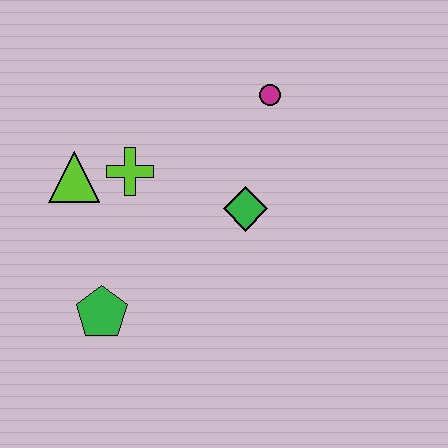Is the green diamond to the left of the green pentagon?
No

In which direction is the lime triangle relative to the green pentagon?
The lime triangle is above the green pentagon.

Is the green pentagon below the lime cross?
Yes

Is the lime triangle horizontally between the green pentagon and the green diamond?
No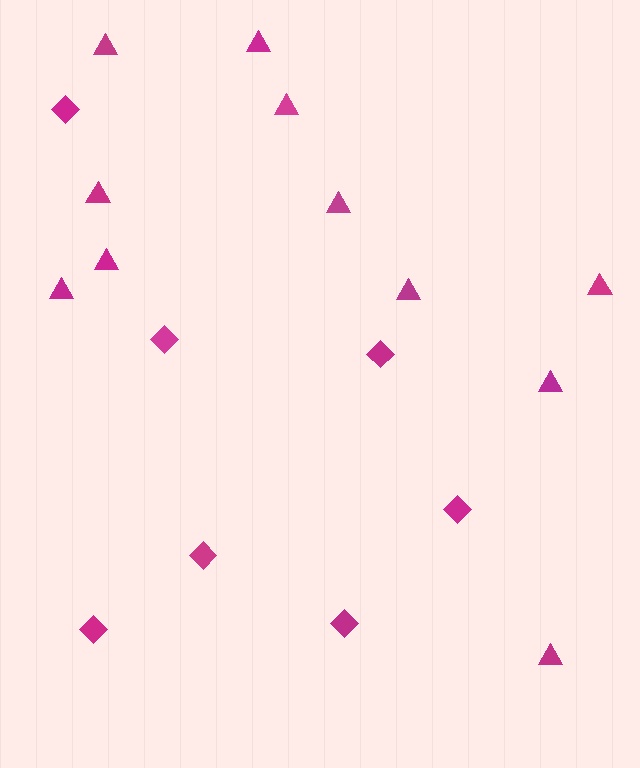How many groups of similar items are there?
There are 2 groups: one group of triangles (11) and one group of diamonds (7).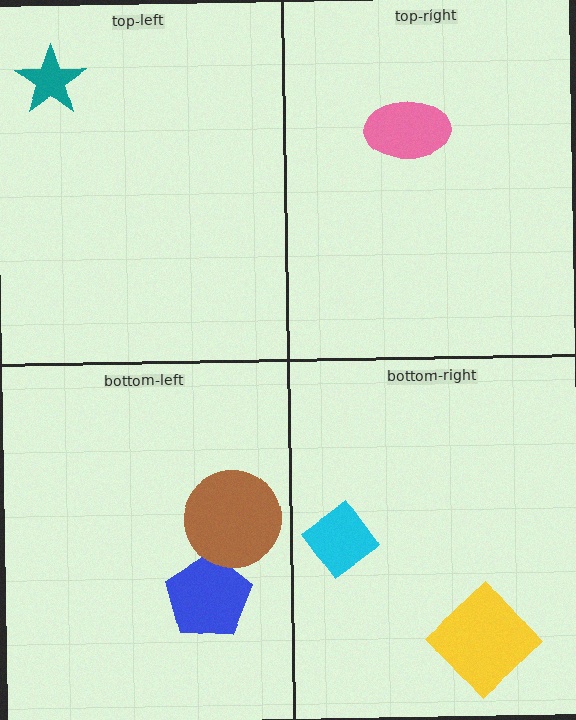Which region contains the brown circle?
The bottom-left region.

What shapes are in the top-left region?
The teal star.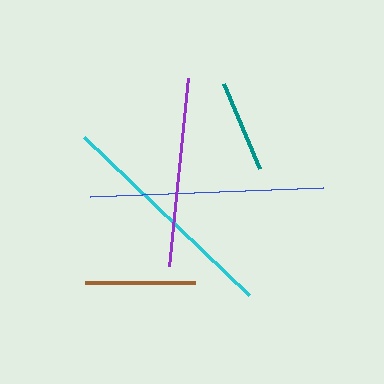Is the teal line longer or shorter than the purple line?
The purple line is longer than the teal line.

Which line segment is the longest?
The blue line is the longest at approximately 233 pixels.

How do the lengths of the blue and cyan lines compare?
The blue and cyan lines are approximately the same length.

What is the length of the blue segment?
The blue segment is approximately 233 pixels long.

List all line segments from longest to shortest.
From longest to shortest: blue, cyan, purple, brown, teal.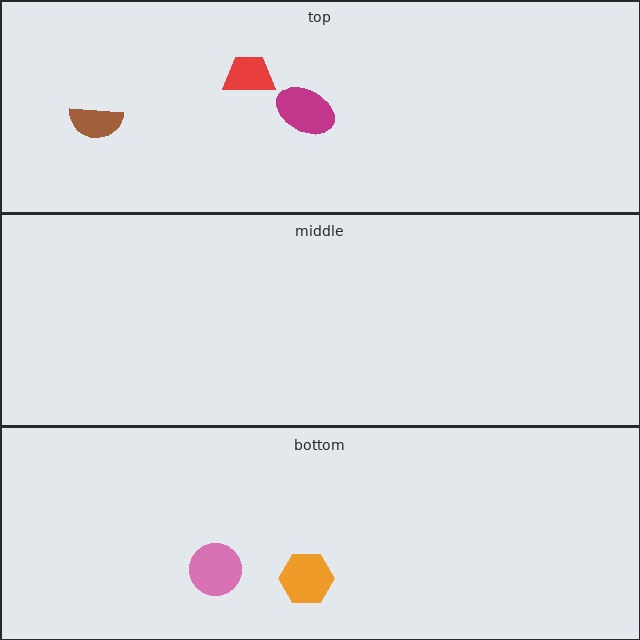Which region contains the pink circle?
The bottom region.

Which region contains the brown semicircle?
The top region.